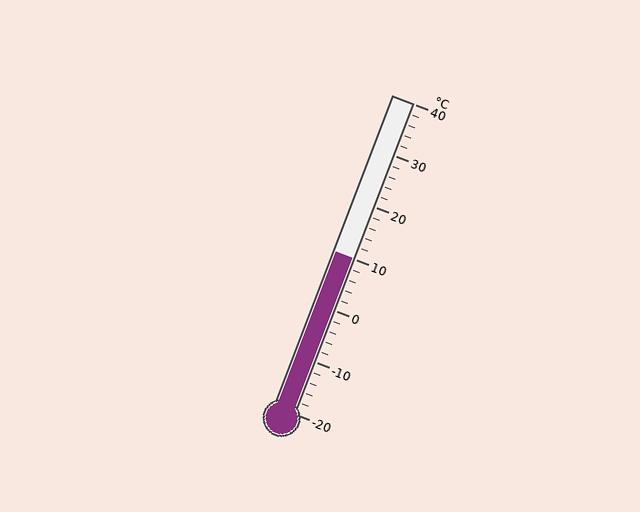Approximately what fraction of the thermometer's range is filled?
The thermometer is filled to approximately 50% of its range.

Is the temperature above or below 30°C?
The temperature is below 30°C.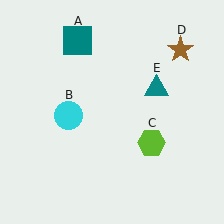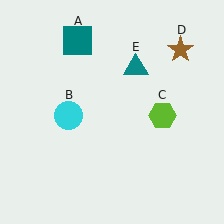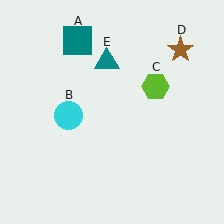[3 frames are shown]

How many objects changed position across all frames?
2 objects changed position: lime hexagon (object C), teal triangle (object E).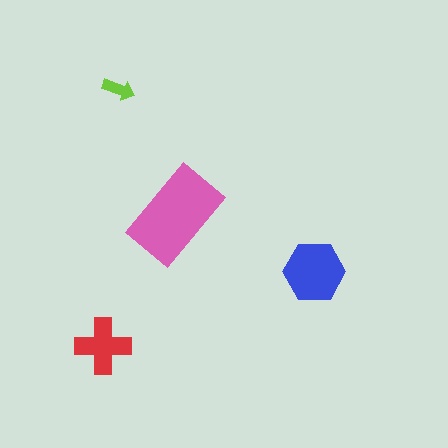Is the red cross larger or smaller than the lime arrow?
Larger.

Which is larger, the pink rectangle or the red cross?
The pink rectangle.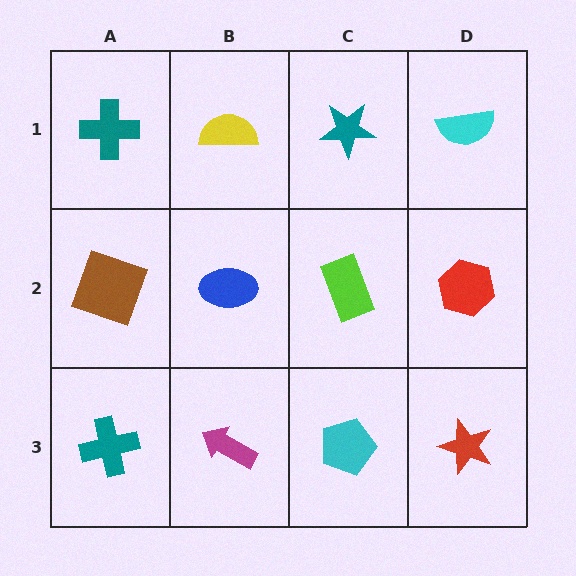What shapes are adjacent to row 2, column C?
A teal star (row 1, column C), a cyan pentagon (row 3, column C), a blue ellipse (row 2, column B), a red hexagon (row 2, column D).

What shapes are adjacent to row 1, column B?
A blue ellipse (row 2, column B), a teal cross (row 1, column A), a teal star (row 1, column C).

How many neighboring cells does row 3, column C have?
3.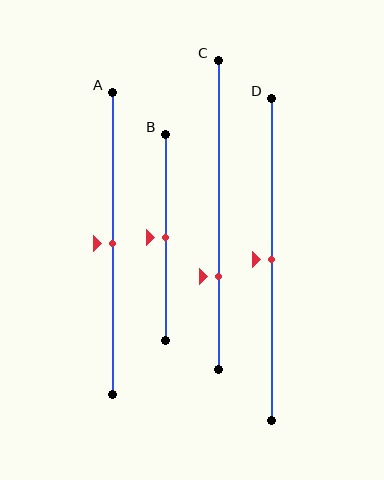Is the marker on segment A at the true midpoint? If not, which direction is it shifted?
Yes, the marker on segment A is at the true midpoint.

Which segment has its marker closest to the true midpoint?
Segment A has its marker closest to the true midpoint.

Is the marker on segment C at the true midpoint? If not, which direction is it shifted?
No, the marker on segment C is shifted downward by about 20% of the segment length.